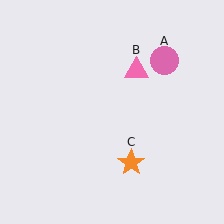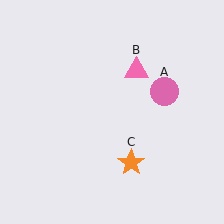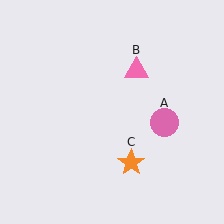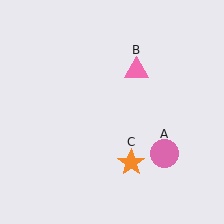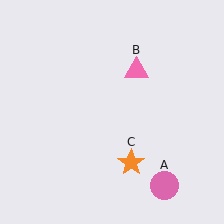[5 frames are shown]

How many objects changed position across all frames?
1 object changed position: pink circle (object A).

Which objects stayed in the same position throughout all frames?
Pink triangle (object B) and orange star (object C) remained stationary.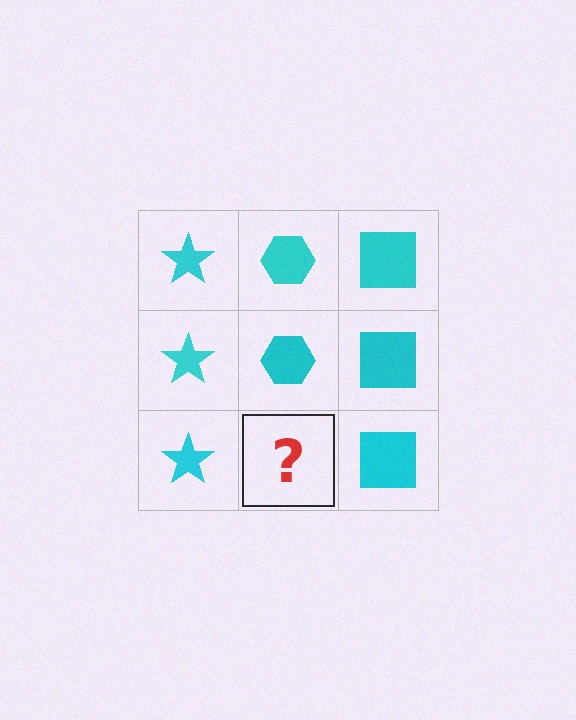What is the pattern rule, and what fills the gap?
The rule is that each column has a consistent shape. The gap should be filled with a cyan hexagon.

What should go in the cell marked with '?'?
The missing cell should contain a cyan hexagon.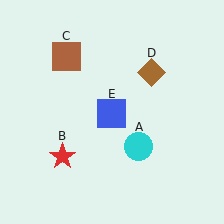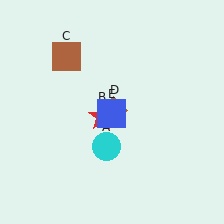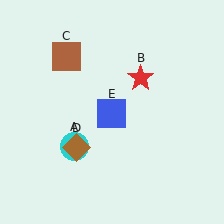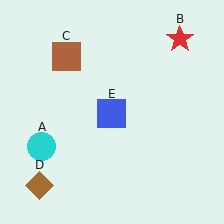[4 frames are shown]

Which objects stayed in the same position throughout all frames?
Brown square (object C) and blue square (object E) remained stationary.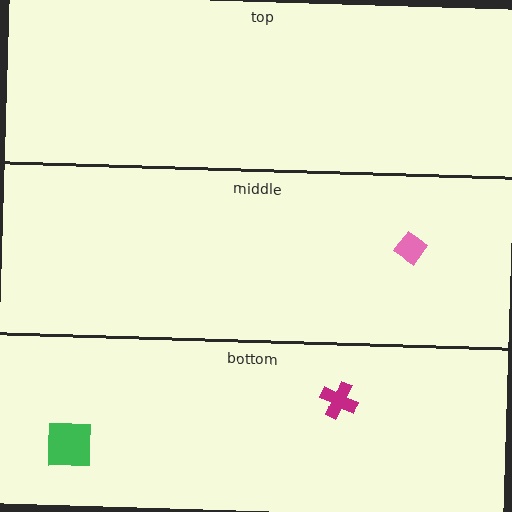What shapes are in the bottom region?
The green square, the magenta cross.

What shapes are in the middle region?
The pink diamond.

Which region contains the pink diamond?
The middle region.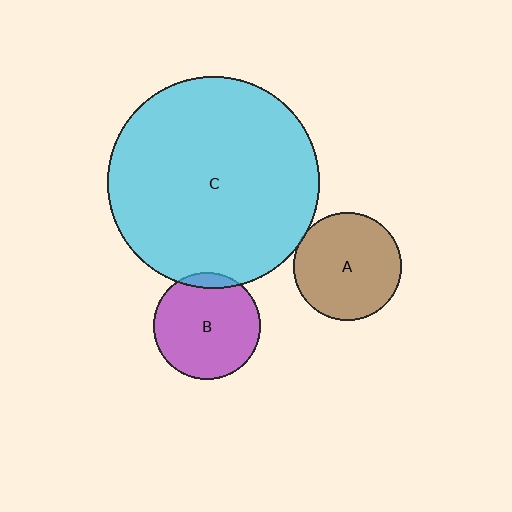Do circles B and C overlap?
Yes.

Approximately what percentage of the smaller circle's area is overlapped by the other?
Approximately 10%.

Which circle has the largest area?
Circle C (cyan).